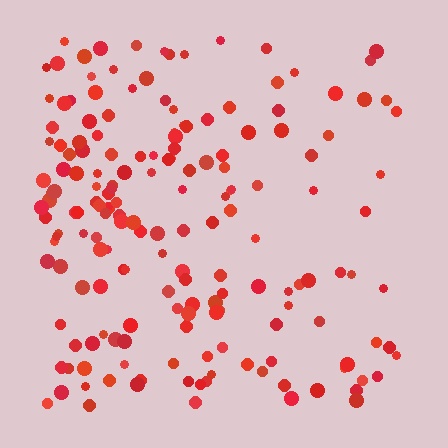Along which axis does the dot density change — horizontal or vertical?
Horizontal.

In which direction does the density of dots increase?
From right to left, with the left side densest.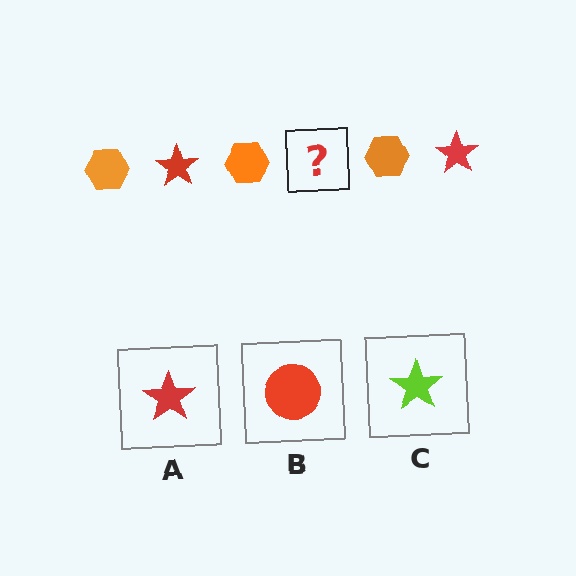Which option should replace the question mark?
Option A.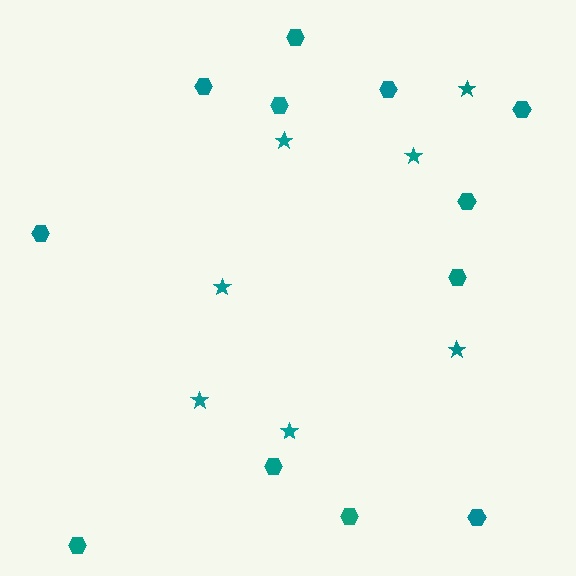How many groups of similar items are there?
There are 2 groups: one group of hexagons (12) and one group of stars (7).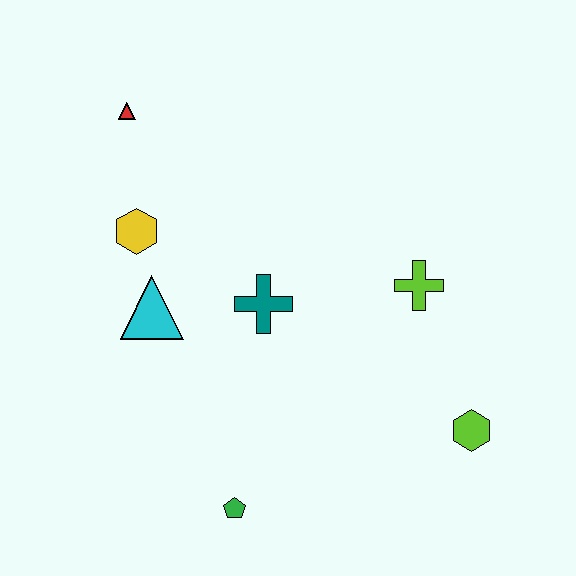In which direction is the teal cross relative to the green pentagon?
The teal cross is above the green pentagon.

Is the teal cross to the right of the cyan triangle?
Yes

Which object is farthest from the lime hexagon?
The red triangle is farthest from the lime hexagon.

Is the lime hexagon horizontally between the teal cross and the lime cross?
No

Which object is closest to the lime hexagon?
The lime cross is closest to the lime hexagon.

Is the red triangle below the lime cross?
No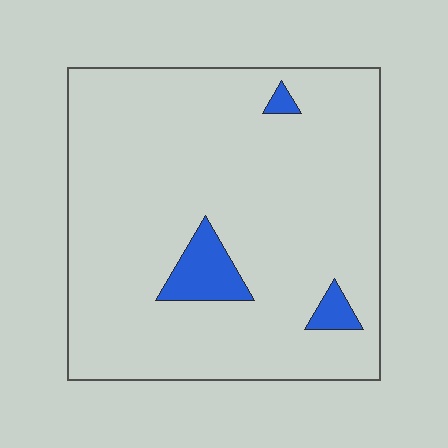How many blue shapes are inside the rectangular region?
3.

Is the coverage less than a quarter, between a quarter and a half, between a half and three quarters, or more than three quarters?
Less than a quarter.